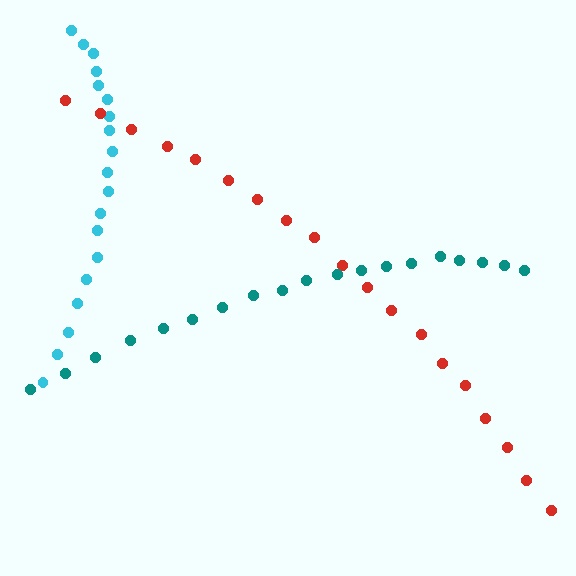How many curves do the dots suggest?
There are 3 distinct paths.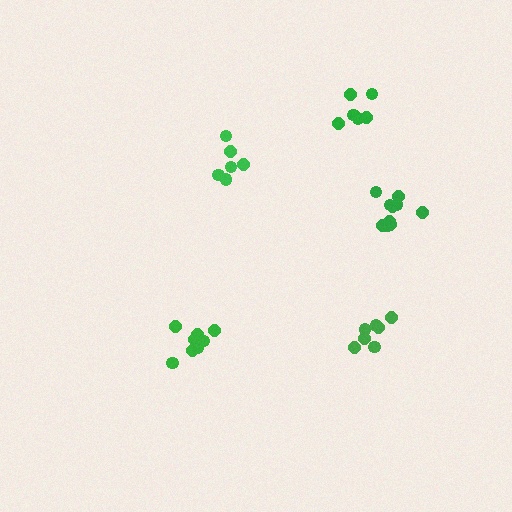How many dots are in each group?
Group 1: 6 dots, Group 2: 9 dots, Group 3: 10 dots, Group 4: 7 dots, Group 5: 6 dots (38 total).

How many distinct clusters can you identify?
There are 5 distinct clusters.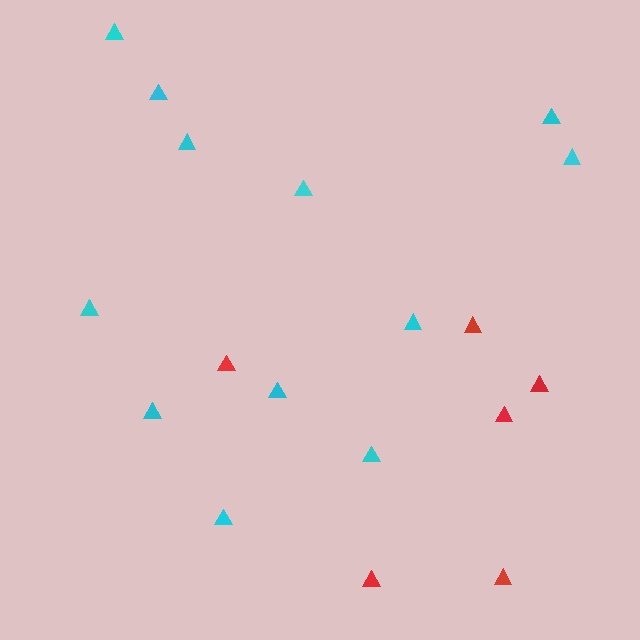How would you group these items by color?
There are 2 groups: one group of red triangles (6) and one group of cyan triangles (12).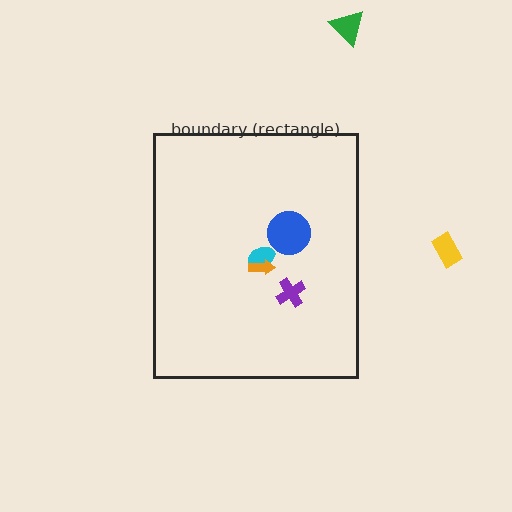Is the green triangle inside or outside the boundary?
Outside.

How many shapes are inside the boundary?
4 inside, 2 outside.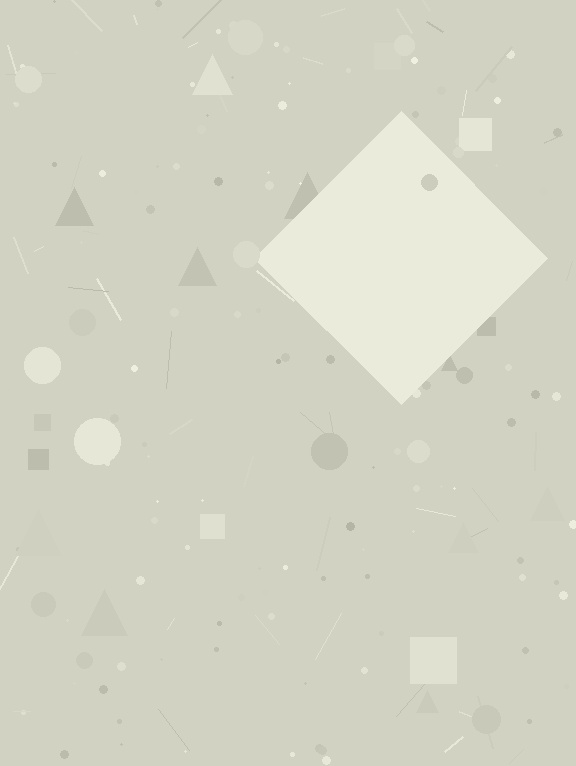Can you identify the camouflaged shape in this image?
The camouflaged shape is a diamond.